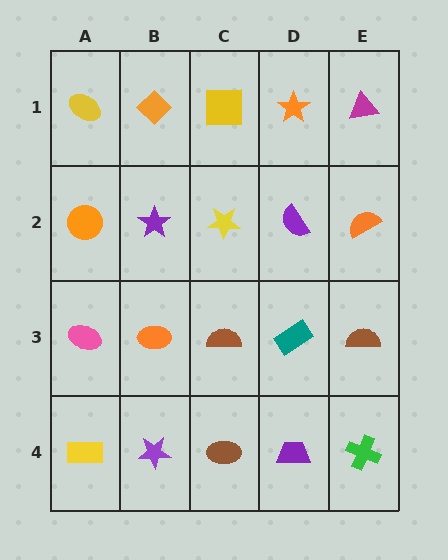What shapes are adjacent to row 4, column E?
A brown semicircle (row 3, column E), a purple trapezoid (row 4, column D).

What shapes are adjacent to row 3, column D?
A purple semicircle (row 2, column D), a purple trapezoid (row 4, column D), a brown semicircle (row 3, column C), a brown semicircle (row 3, column E).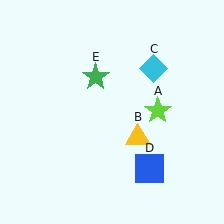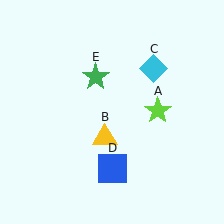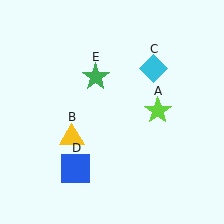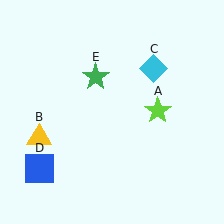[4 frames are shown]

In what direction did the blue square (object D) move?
The blue square (object D) moved left.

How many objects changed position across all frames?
2 objects changed position: yellow triangle (object B), blue square (object D).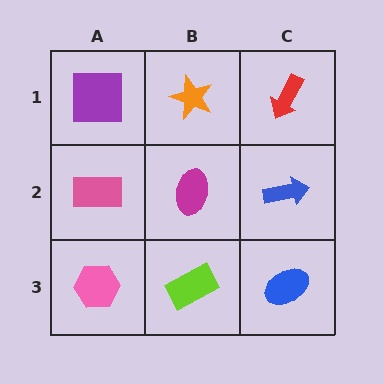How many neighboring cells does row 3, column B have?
3.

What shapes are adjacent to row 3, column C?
A blue arrow (row 2, column C), a lime rectangle (row 3, column B).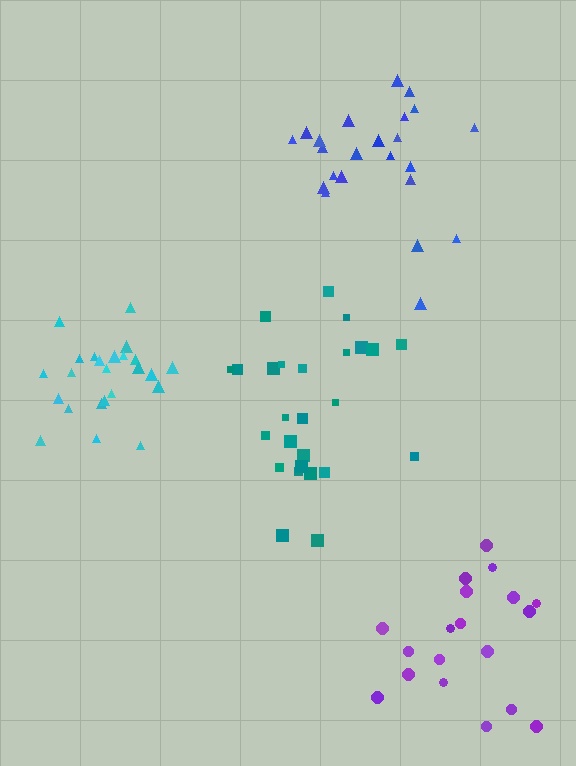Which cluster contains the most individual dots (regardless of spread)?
Teal (26).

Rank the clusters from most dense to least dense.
cyan, blue, teal, purple.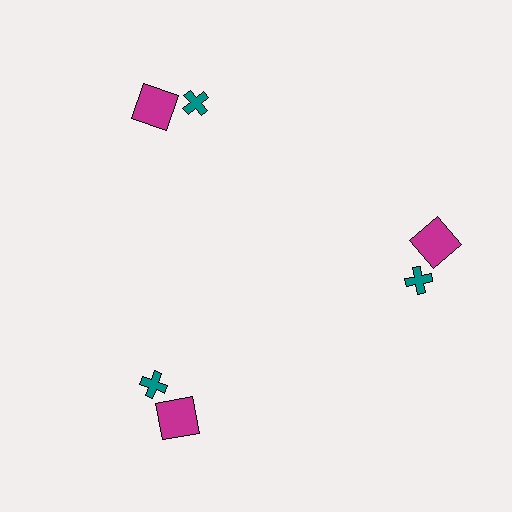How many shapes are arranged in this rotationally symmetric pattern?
There are 6 shapes, arranged in 3 groups of 2.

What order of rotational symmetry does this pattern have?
This pattern has 3-fold rotational symmetry.